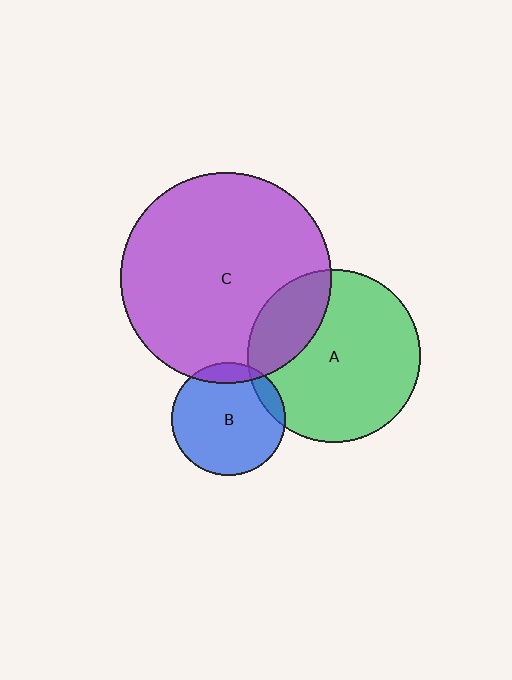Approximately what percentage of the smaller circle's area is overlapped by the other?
Approximately 25%.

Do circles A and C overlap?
Yes.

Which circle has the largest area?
Circle C (purple).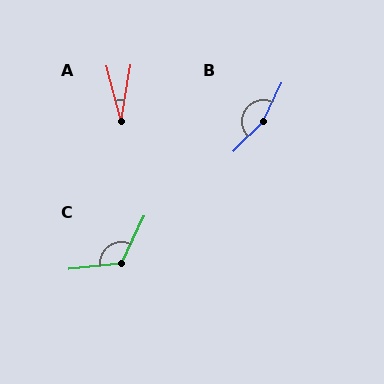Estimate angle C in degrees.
Approximately 121 degrees.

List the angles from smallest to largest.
A (24°), C (121°), B (161°).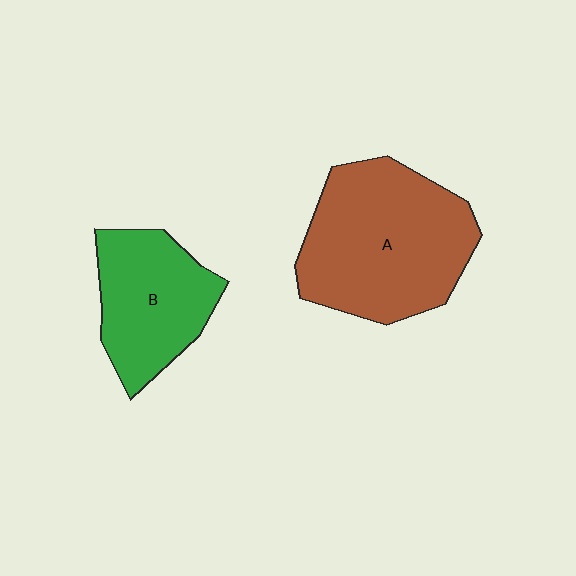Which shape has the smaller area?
Shape B (green).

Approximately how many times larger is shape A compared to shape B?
Approximately 1.6 times.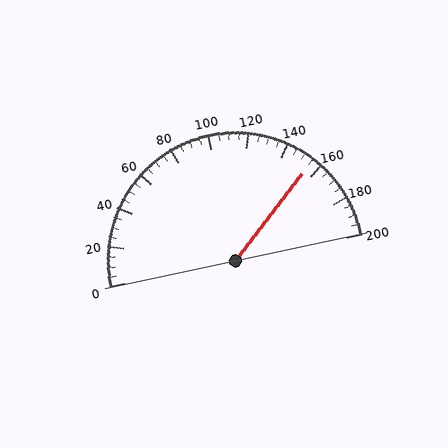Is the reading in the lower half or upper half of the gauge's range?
The reading is in the upper half of the range (0 to 200).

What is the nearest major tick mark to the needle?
The nearest major tick mark is 160.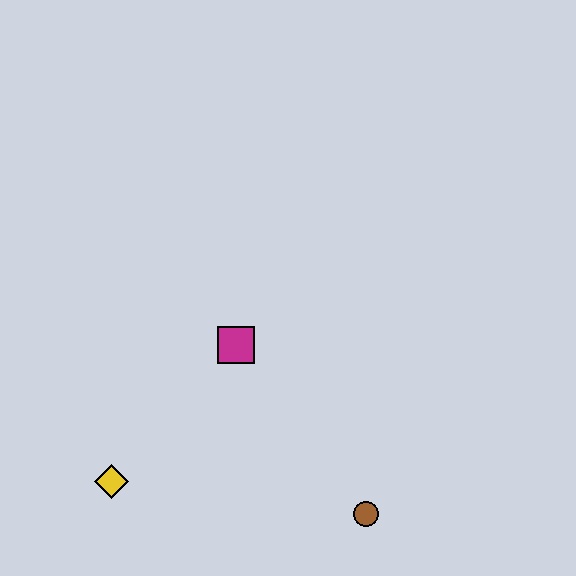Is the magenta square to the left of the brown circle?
Yes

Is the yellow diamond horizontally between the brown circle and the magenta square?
No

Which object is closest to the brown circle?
The magenta square is closest to the brown circle.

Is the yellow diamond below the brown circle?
No